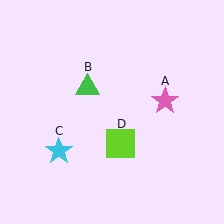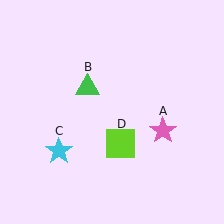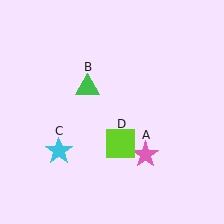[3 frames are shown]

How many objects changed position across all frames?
1 object changed position: pink star (object A).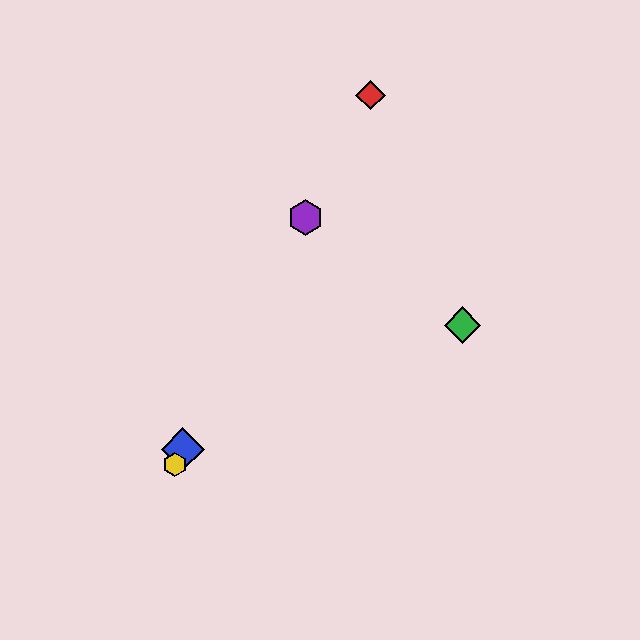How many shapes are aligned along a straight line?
4 shapes (the red diamond, the blue diamond, the yellow hexagon, the purple hexagon) are aligned along a straight line.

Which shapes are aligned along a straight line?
The red diamond, the blue diamond, the yellow hexagon, the purple hexagon are aligned along a straight line.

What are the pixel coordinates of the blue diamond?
The blue diamond is at (183, 449).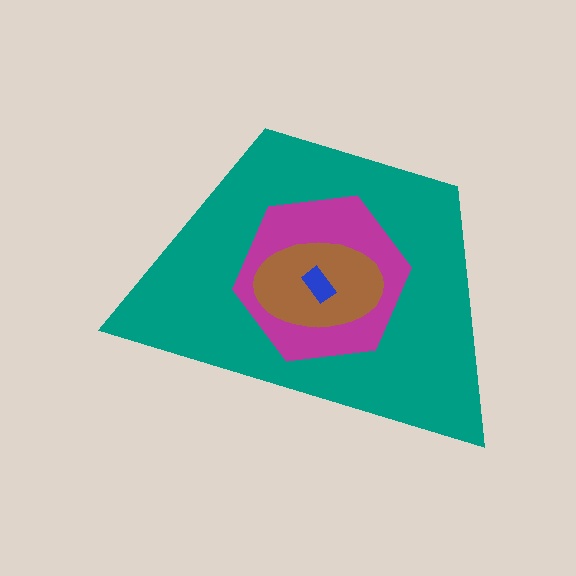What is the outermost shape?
The teal trapezoid.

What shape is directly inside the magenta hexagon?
The brown ellipse.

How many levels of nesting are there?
4.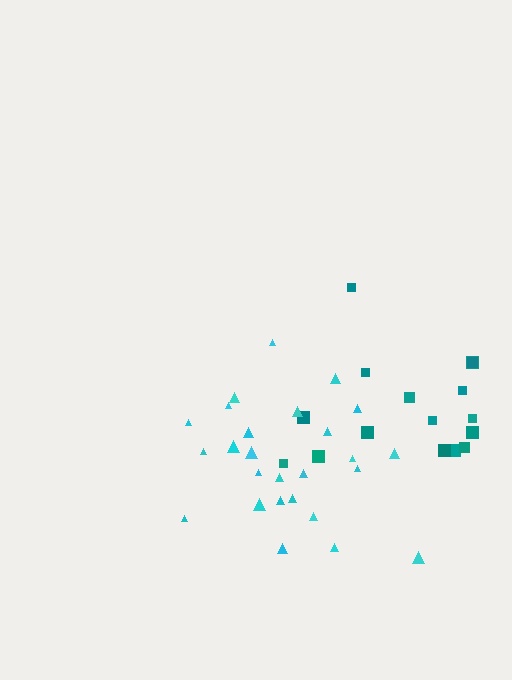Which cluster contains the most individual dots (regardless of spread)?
Cyan (26).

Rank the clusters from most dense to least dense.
cyan, teal.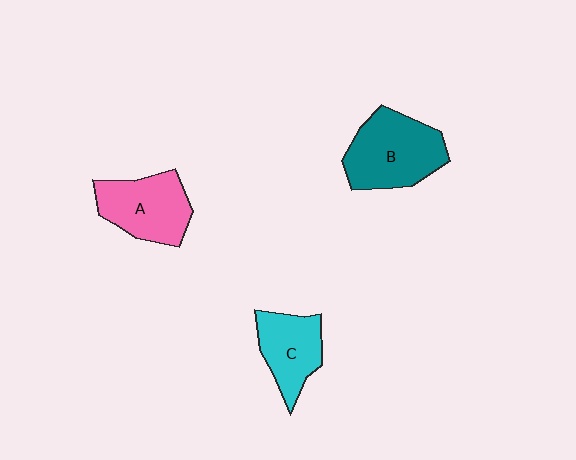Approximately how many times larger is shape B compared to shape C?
Approximately 1.4 times.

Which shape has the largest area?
Shape B (teal).